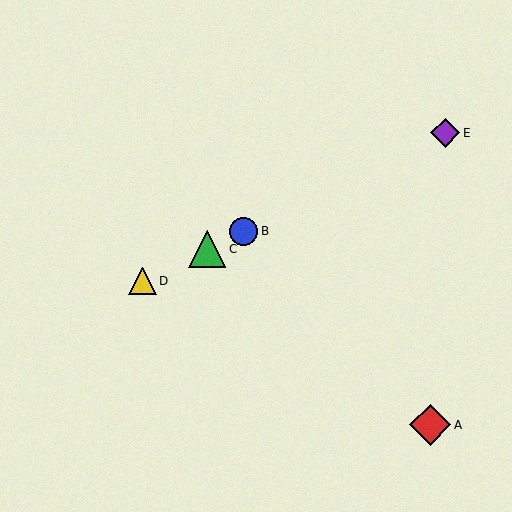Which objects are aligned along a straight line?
Objects B, C, D, E are aligned along a straight line.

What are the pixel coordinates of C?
Object C is at (207, 249).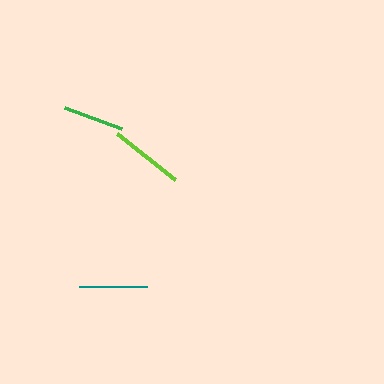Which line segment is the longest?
The lime line is the longest at approximately 74 pixels.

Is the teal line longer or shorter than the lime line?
The lime line is longer than the teal line.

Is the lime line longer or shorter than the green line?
The lime line is longer than the green line.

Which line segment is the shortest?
The green line is the shortest at approximately 61 pixels.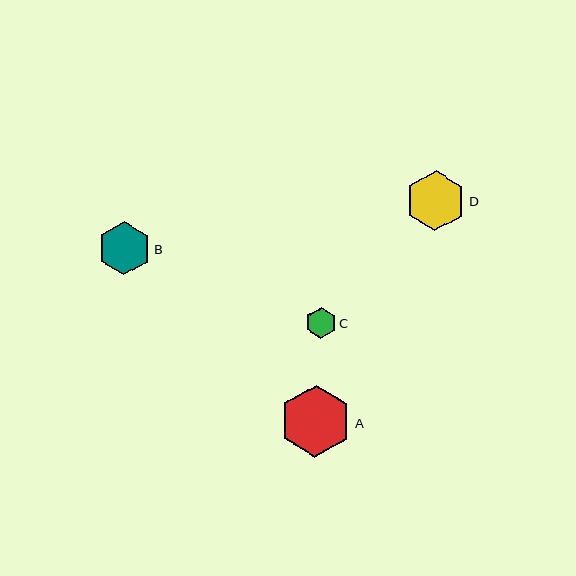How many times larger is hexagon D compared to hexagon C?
Hexagon D is approximately 2.0 times the size of hexagon C.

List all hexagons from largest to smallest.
From largest to smallest: A, D, B, C.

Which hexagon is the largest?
Hexagon A is the largest with a size of approximately 72 pixels.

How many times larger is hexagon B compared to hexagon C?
Hexagon B is approximately 1.7 times the size of hexagon C.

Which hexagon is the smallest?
Hexagon C is the smallest with a size of approximately 31 pixels.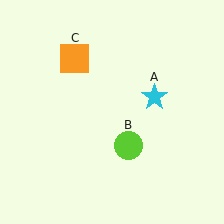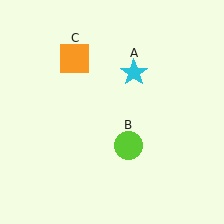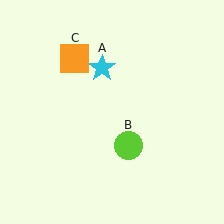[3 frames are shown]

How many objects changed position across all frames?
1 object changed position: cyan star (object A).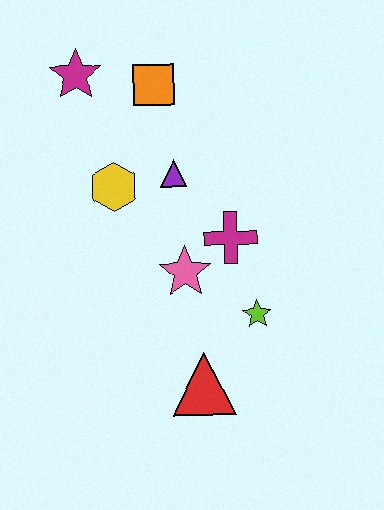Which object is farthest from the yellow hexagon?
The red triangle is farthest from the yellow hexagon.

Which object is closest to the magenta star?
The orange square is closest to the magenta star.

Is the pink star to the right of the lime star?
No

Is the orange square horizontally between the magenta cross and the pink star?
No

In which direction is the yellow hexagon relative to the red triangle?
The yellow hexagon is above the red triangle.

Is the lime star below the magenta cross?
Yes